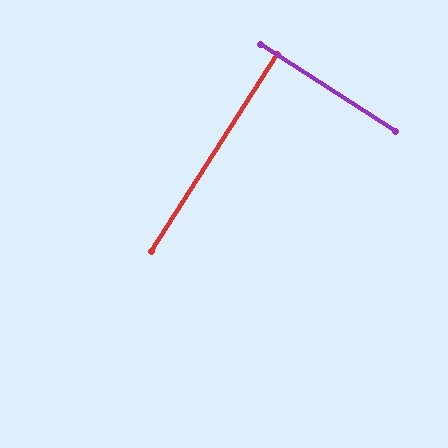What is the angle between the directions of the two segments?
Approximately 90 degrees.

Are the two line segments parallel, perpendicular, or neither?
Perpendicular — they meet at approximately 90°.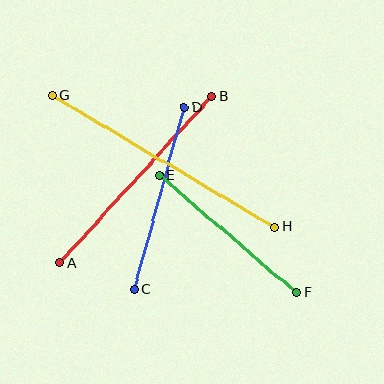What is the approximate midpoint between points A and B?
The midpoint is at approximately (136, 180) pixels.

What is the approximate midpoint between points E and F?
The midpoint is at approximately (228, 234) pixels.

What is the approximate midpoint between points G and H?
The midpoint is at approximately (163, 161) pixels.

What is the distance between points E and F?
The distance is approximately 180 pixels.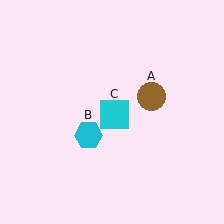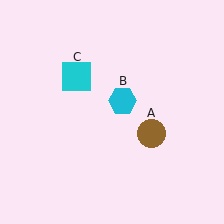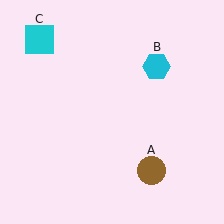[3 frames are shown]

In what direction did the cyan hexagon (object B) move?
The cyan hexagon (object B) moved up and to the right.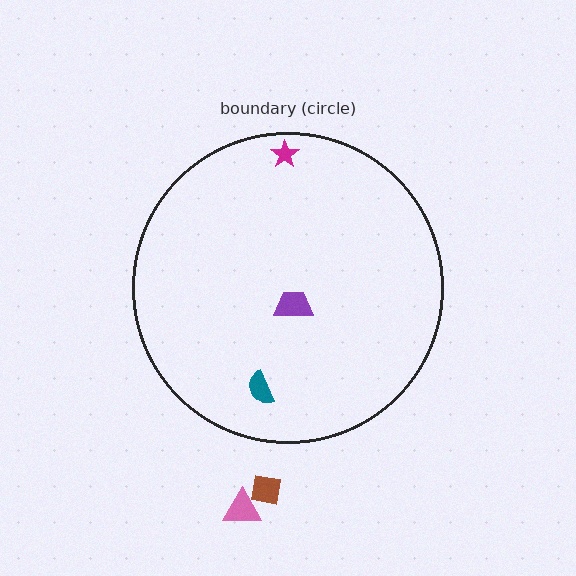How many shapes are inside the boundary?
3 inside, 2 outside.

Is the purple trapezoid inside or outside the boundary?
Inside.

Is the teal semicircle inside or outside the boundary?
Inside.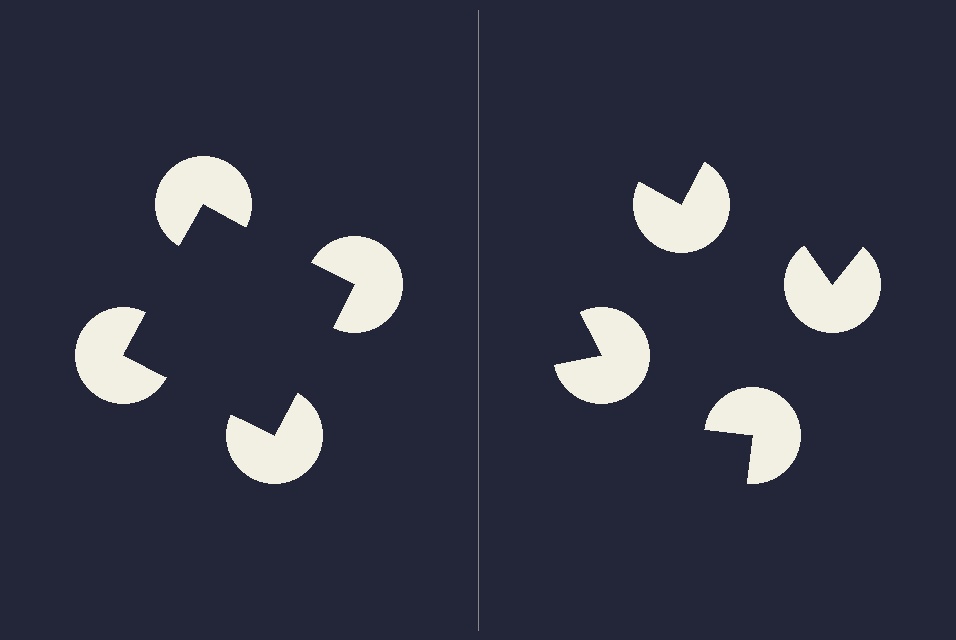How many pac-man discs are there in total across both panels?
8 — 4 on each side.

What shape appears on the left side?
An illusory square.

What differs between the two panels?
The pac-man discs are positioned identically on both sides; only the wedge orientations differ. On the left they align to a square; on the right they are misaligned.